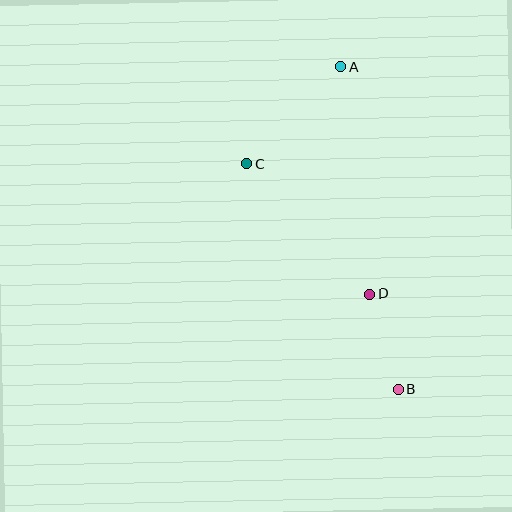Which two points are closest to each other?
Points B and D are closest to each other.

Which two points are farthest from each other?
Points A and B are farthest from each other.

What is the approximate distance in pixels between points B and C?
The distance between B and C is approximately 271 pixels.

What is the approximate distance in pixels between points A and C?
The distance between A and C is approximately 135 pixels.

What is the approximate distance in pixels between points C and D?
The distance between C and D is approximately 179 pixels.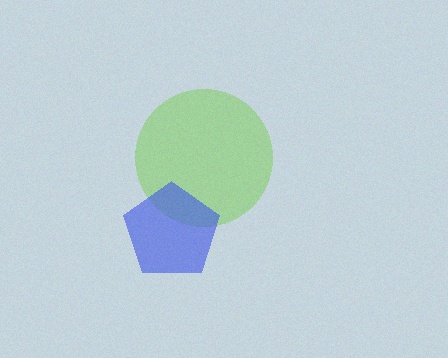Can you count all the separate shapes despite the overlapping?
Yes, there are 2 separate shapes.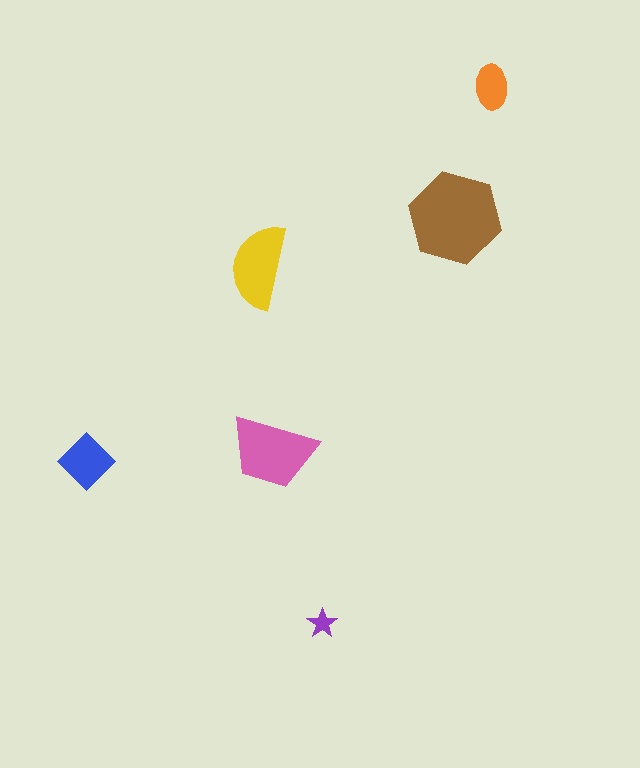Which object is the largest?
The brown hexagon.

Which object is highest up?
The orange ellipse is topmost.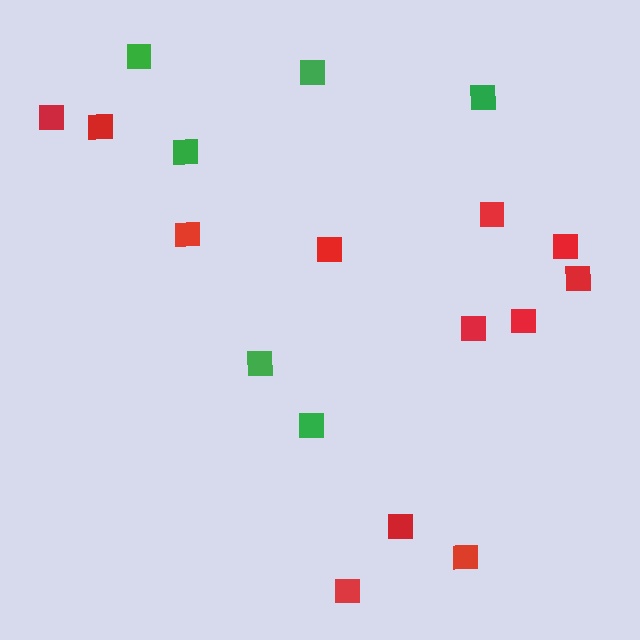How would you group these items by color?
There are 2 groups: one group of red squares (12) and one group of green squares (6).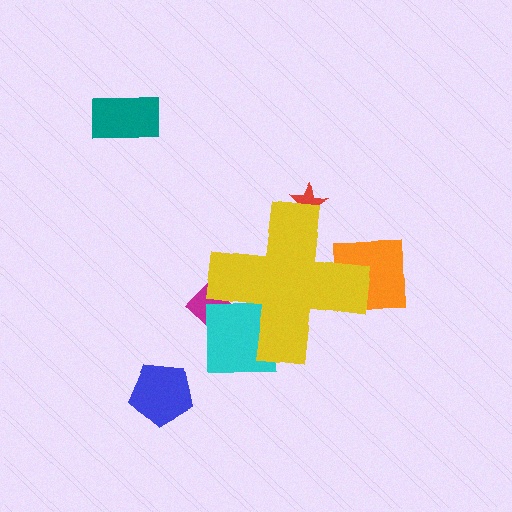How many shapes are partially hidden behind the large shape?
4 shapes are partially hidden.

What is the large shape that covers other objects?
A yellow cross.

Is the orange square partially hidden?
Yes, the orange square is partially hidden behind the yellow cross.